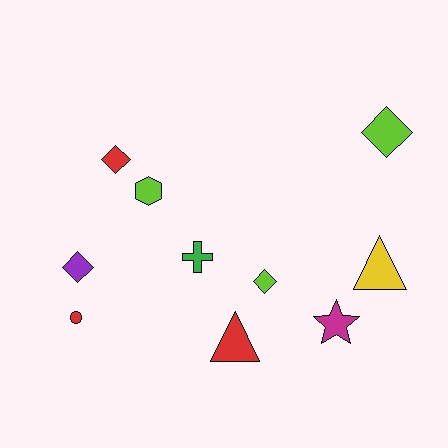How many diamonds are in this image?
There are 4 diamonds.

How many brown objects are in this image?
There are no brown objects.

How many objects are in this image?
There are 10 objects.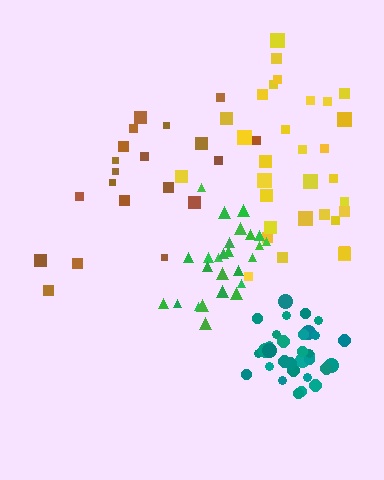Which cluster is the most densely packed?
Teal.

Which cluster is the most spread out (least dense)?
Brown.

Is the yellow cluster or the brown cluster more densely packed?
Yellow.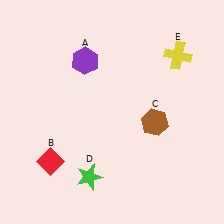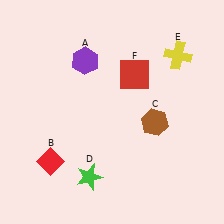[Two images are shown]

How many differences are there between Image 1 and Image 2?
There is 1 difference between the two images.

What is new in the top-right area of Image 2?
A red square (F) was added in the top-right area of Image 2.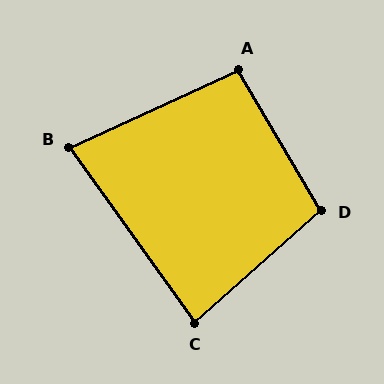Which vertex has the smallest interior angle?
B, at approximately 79 degrees.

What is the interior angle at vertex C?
Approximately 84 degrees (acute).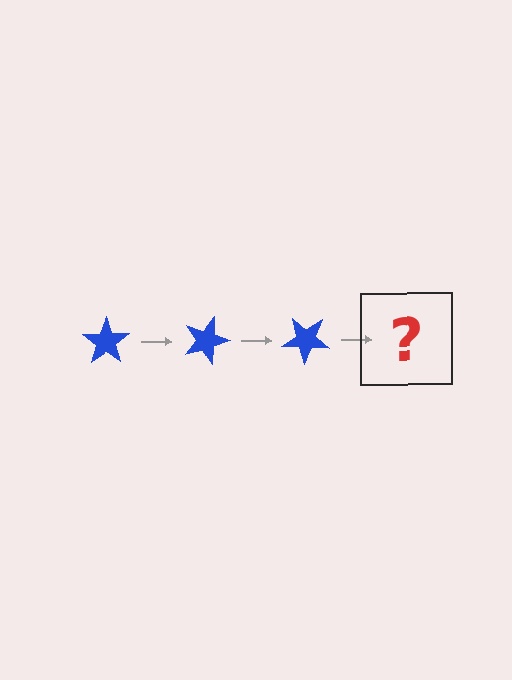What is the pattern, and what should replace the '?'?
The pattern is that the star rotates 20 degrees each step. The '?' should be a blue star rotated 60 degrees.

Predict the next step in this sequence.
The next step is a blue star rotated 60 degrees.